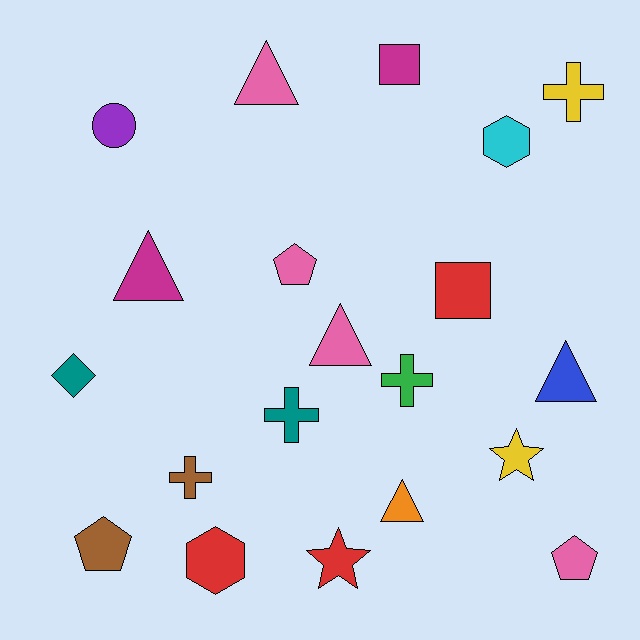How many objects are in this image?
There are 20 objects.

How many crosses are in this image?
There are 4 crosses.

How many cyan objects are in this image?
There is 1 cyan object.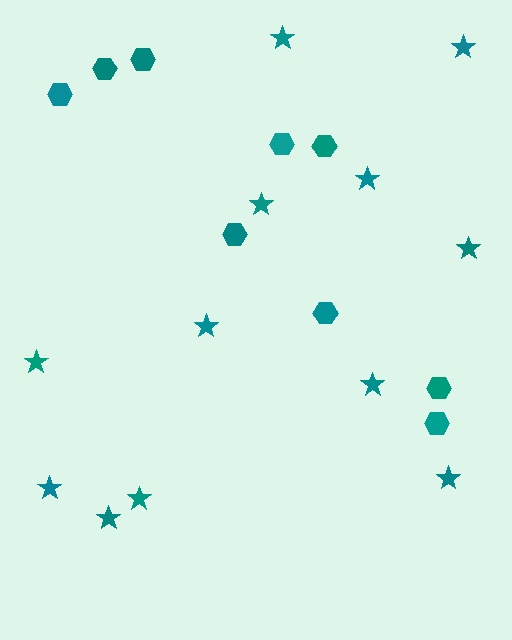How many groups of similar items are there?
There are 2 groups: one group of stars (12) and one group of hexagons (9).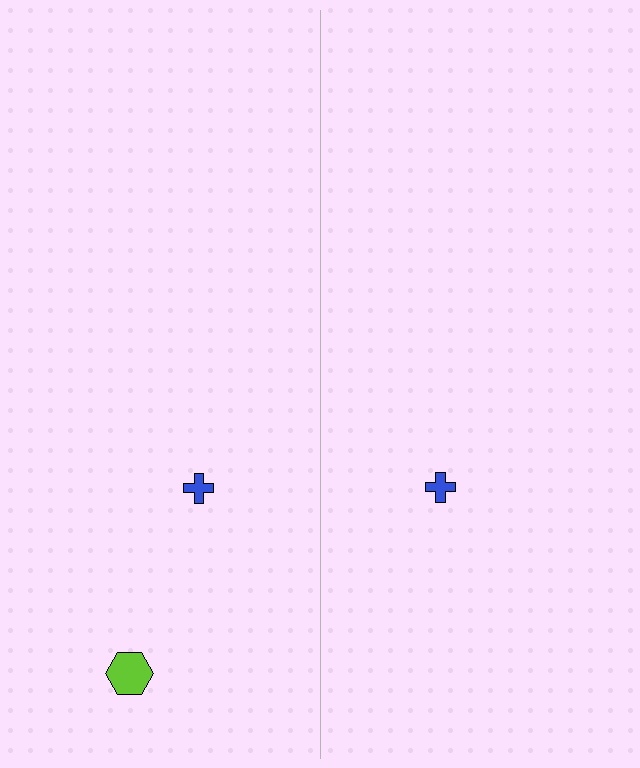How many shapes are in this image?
There are 3 shapes in this image.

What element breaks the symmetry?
A lime hexagon is missing from the right side.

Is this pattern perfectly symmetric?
No, the pattern is not perfectly symmetric. A lime hexagon is missing from the right side.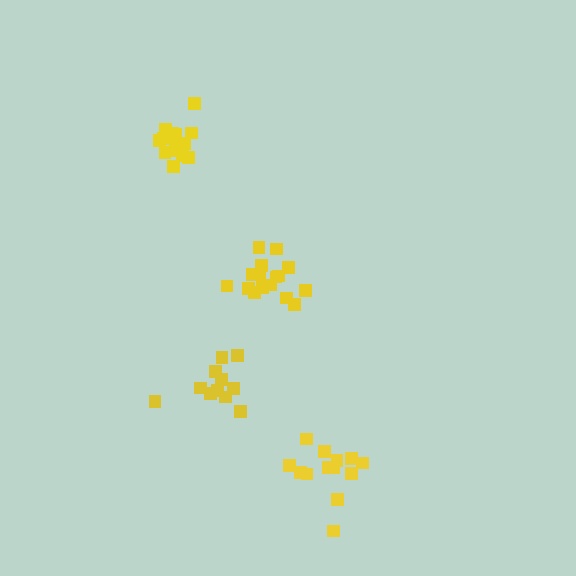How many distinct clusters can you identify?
There are 4 distinct clusters.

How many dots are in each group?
Group 1: 12 dots, Group 2: 16 dots, Group 3: 16 dots, Group 4: 13 dots (57 total).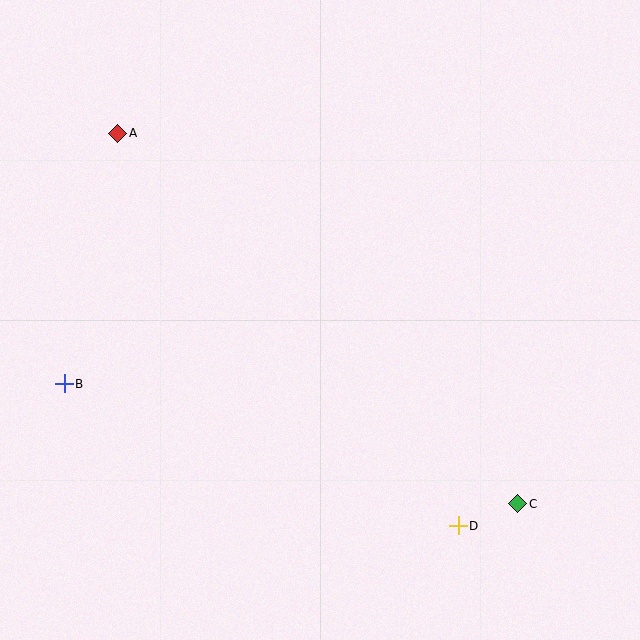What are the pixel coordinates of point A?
Point A is at (118, 133).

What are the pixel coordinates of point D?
Point D is at (458, 526).